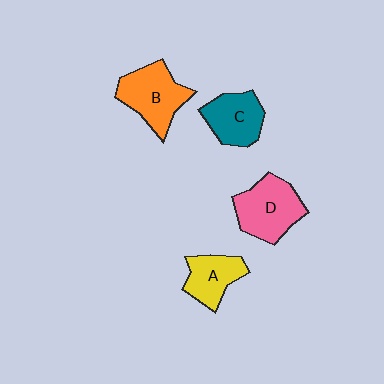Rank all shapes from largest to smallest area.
From largest to smallest: D (pink), B (orange), C (teal), A (yellow).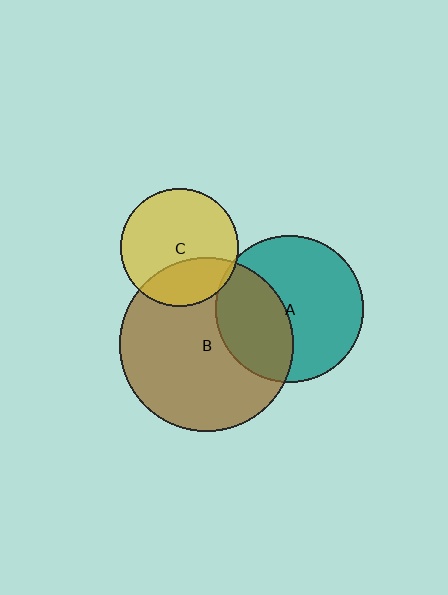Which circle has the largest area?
Circle B (brown).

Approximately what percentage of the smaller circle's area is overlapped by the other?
Approximately 5%.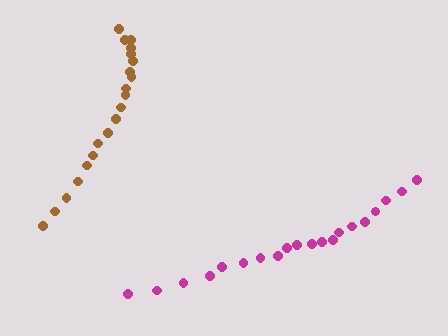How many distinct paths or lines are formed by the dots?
There are 2 distinct paths.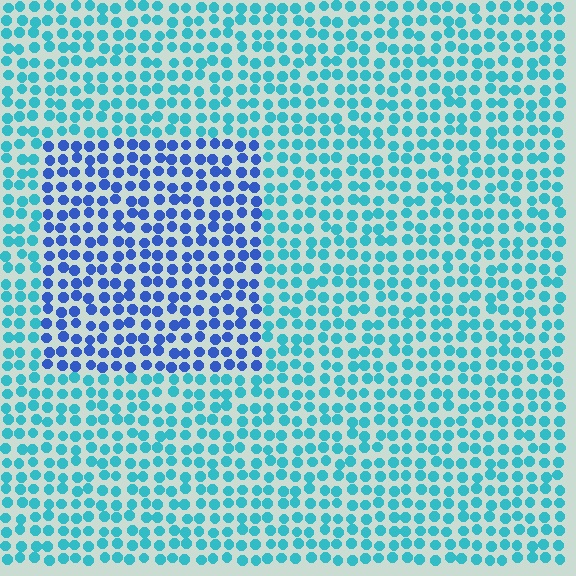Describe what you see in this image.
The image is filled with small cyan elements in a uniform arrangement. A rectangle-shaped region is visible where the elements are tinted to a slightly different hue, forming a subtle color boundary.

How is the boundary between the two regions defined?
The boundary is defined purely by a slight shift in hue (about 40 degrees). Spacing, size, and orientation are identical on both sides.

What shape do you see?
I see a rectangle.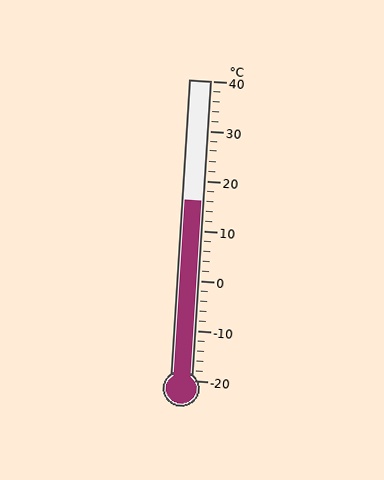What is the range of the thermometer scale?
The thermometer scale ranges from -20°C to 40°C.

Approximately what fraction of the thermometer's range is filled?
The thermometer is filled to approximately 60% of its range.